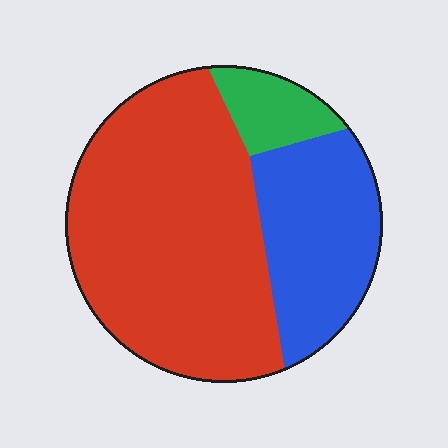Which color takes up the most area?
Red, at roughly 65%.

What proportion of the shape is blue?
Blue takes up about one quarter (1/4) of the shape.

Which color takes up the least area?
Green, at roughly 10%.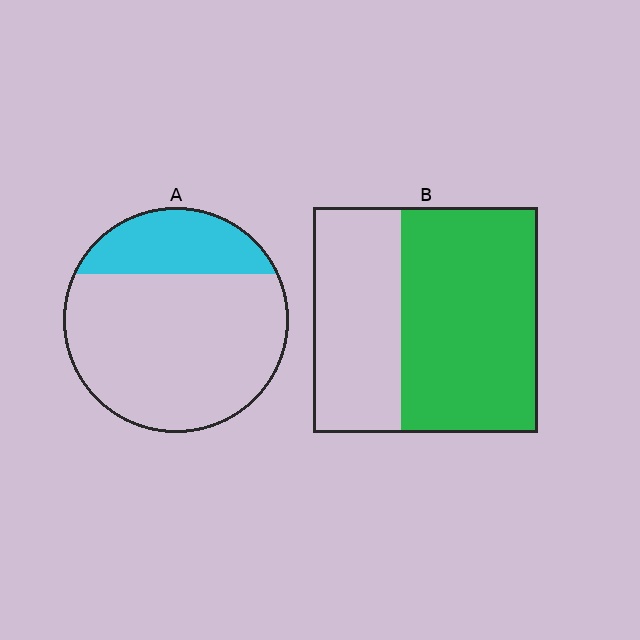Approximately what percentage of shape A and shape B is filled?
A is approximately 25% and B is approximately 60%.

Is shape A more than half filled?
No.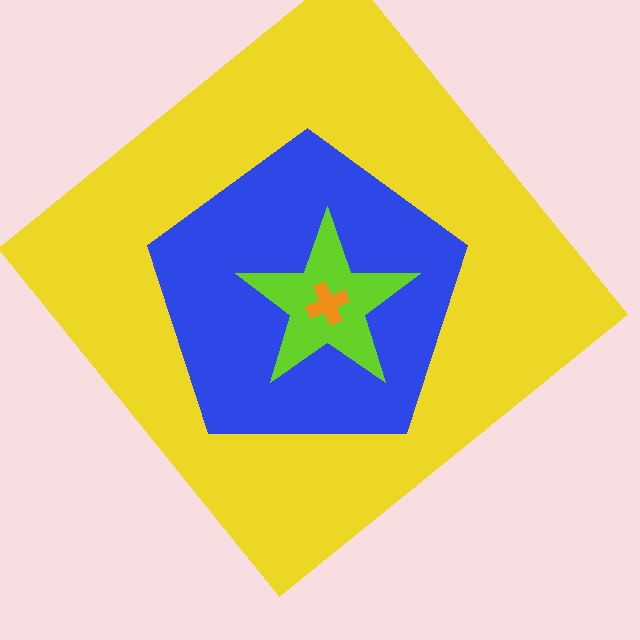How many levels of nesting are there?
4.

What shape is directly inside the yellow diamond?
The blue pentagon.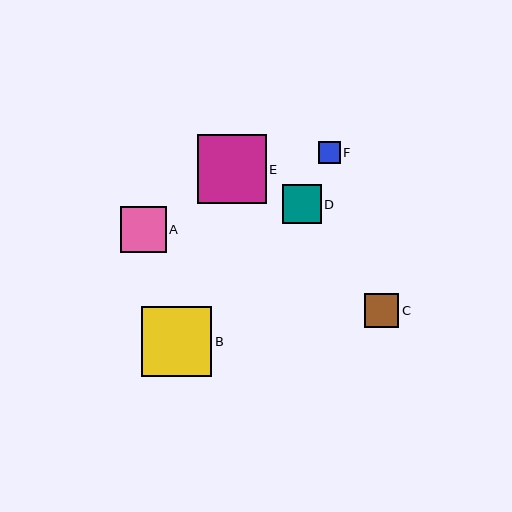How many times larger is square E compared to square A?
Square E is approximately 1.5 times the size of square A.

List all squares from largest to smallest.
From largest to smallest: B, E, A, D, C, F.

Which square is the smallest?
Square F is the smallest with a size of approximately 21 pixels.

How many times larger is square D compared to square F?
Square D is approximately 1.8 times the size of square F.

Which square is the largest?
Square B is the largest with a size of approximately 70 pixels.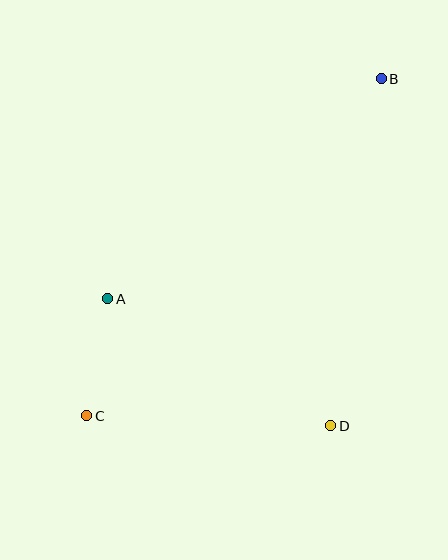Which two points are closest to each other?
Points A and C are closest to each other.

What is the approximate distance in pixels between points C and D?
The distance between C and D is approximately 244 pixels.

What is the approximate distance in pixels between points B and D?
The distance between B and D is approximately 351 pixels.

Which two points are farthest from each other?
Points B and C are farthest from each other.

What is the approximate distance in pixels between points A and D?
The distance between A and D is approximately 257 pixels.